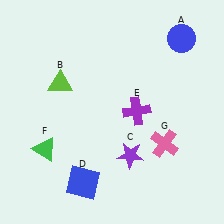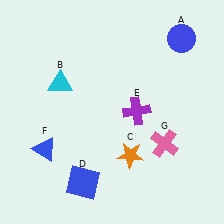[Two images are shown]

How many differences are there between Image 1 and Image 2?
There are 3 differences between the two images.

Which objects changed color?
B changed from lime to cyan. C changed from purple to orange. F changed from green to blue.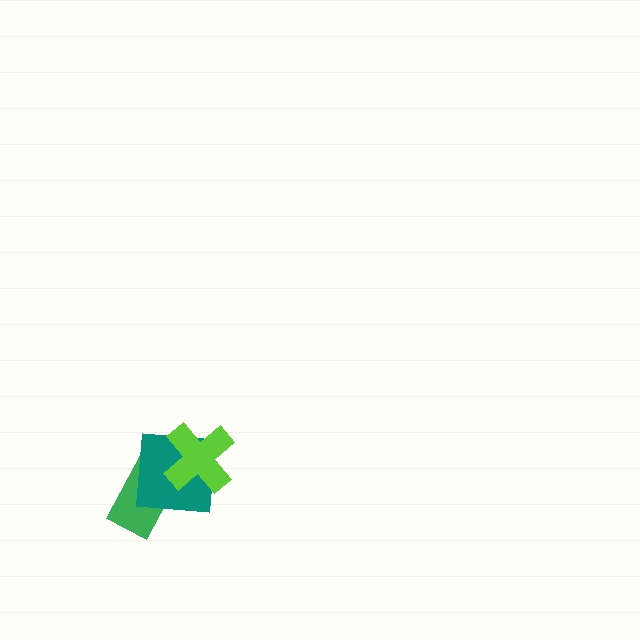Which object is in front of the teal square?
The lime cross is in front of the teal square.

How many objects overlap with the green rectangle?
2 objects overlap with the green rectangle.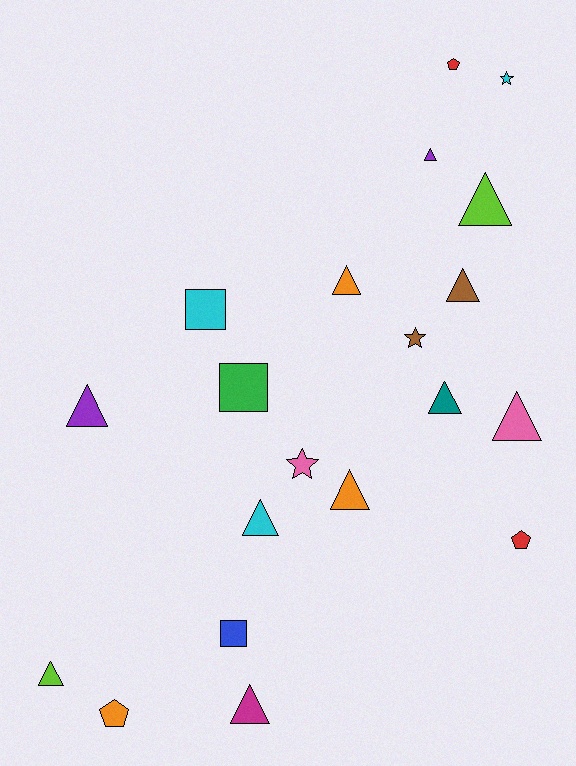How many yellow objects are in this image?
There are no yellow objects.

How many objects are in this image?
There are 20 objects.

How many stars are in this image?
There are 3 stars.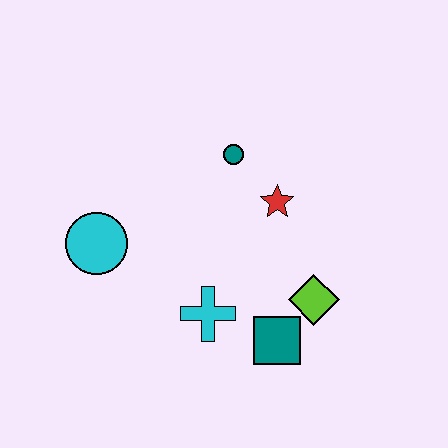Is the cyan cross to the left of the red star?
Yes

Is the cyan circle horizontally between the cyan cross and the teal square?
No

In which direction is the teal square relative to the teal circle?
The teal square is below the teal circle.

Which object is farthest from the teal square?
The cyan circle is farthest from the teal square.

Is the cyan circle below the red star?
Yes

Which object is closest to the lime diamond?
The teal square is closest to the lime diamond.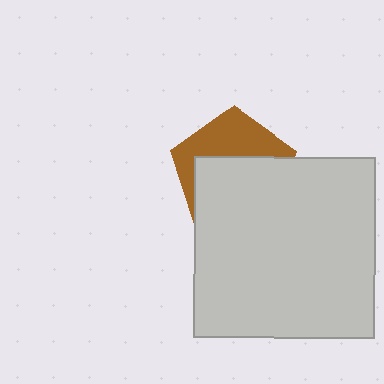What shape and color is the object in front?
The object in front is a light gray square.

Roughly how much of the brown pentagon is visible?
A small part of it is visible (roughly 40%).